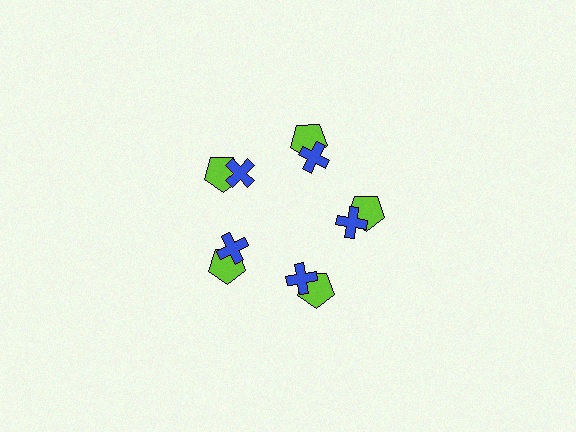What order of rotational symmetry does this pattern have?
This pattern has 5-fold rotational symmetry.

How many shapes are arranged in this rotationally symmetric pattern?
There are 10 shapes, arranged in 5 groups of 2.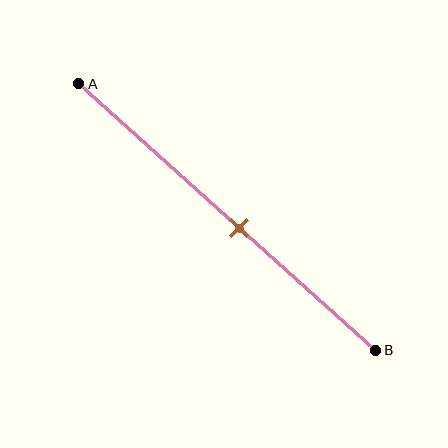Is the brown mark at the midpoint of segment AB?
No, the mark is at about 55% from A, not at the 50% midpoint.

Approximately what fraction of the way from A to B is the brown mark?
The brown mark is approximately 55% of the way from A to B.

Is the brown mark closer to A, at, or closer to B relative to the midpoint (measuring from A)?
The brown mark is closer to point B than the midpoint of segment AB.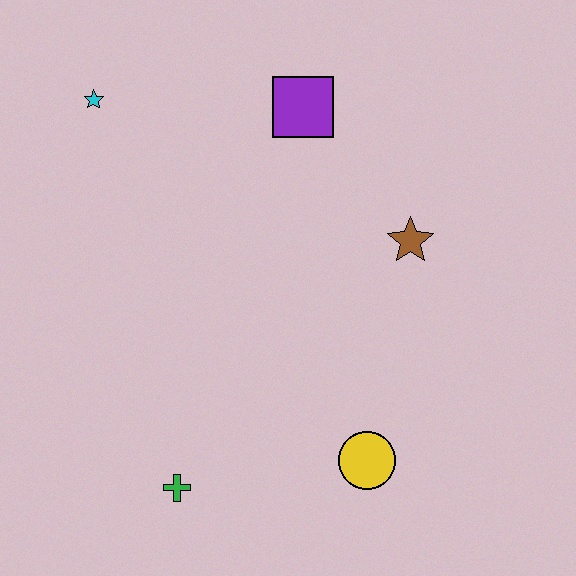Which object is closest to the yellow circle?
The green cross is closest to the yellow circle.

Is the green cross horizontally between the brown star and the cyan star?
Yes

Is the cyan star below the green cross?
No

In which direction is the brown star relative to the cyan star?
The brown star is to the right of the cyan star.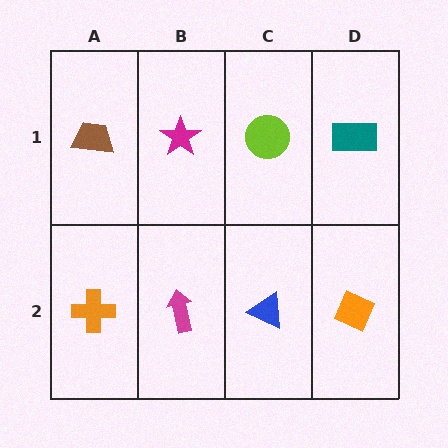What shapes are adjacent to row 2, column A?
A brown trapezoid (row 1, column A), a magenta arrow (row 2, column B).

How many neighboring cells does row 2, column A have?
2.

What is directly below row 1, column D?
An orange diamond.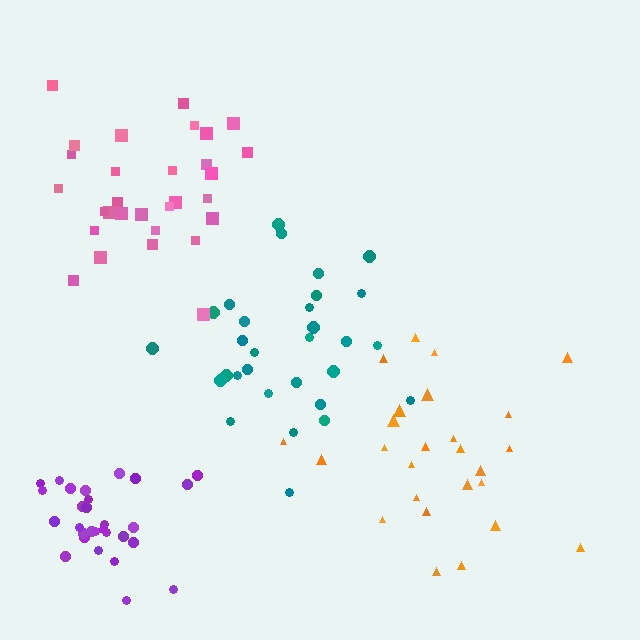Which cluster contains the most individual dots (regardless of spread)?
Pink (31).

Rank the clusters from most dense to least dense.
purple, teal, pink, orange.